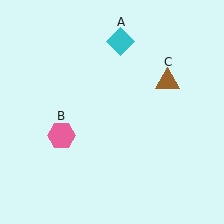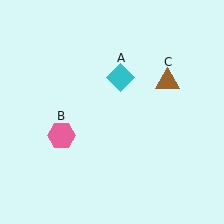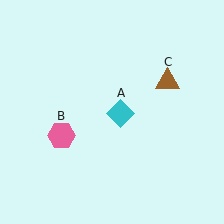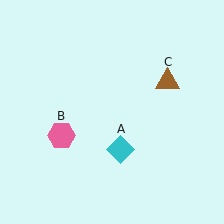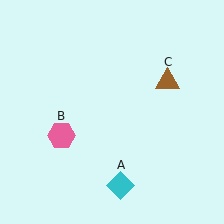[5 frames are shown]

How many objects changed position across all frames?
1 object changed position: cyan diamond (object A).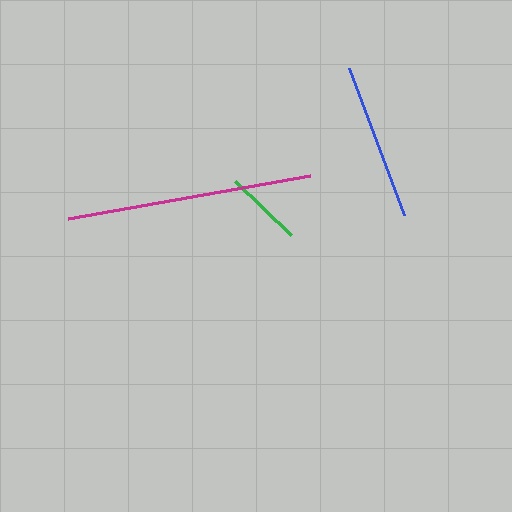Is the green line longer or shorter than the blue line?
The blue line is longer than the green line.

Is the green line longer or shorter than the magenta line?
The magenta line is longer than the green line.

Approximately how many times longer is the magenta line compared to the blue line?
The magenta line is approximately 1.6 times the length of the blue line.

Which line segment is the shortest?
The green line is the shortest at approximately 77 pixels.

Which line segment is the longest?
The magenta line is the longest at approximately 246 pixels.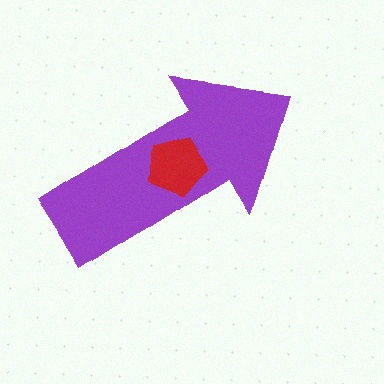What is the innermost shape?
The red pentagon.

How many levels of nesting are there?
2.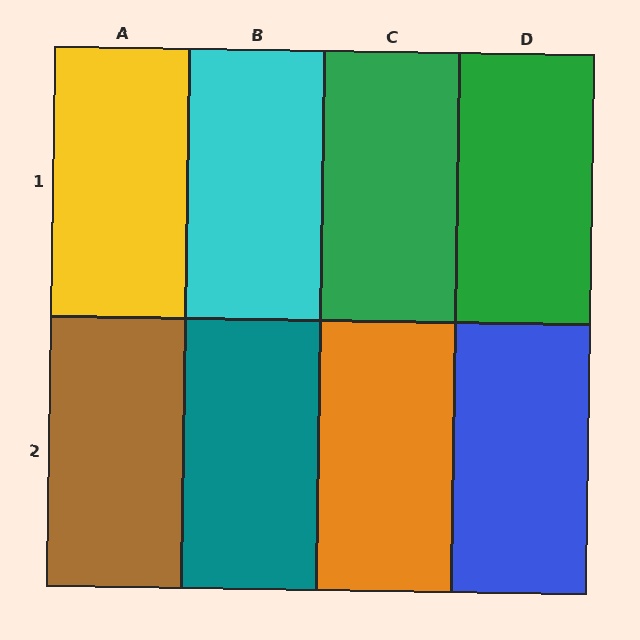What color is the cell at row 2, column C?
Orange.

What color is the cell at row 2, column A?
Brown.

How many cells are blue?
1 cell is blue.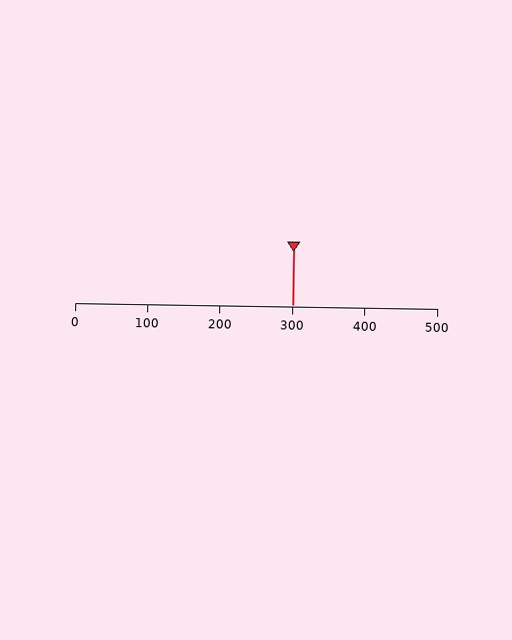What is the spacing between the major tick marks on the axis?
The major ticks are spaced 100 apart.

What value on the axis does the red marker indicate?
The marker indicates approximately 300.